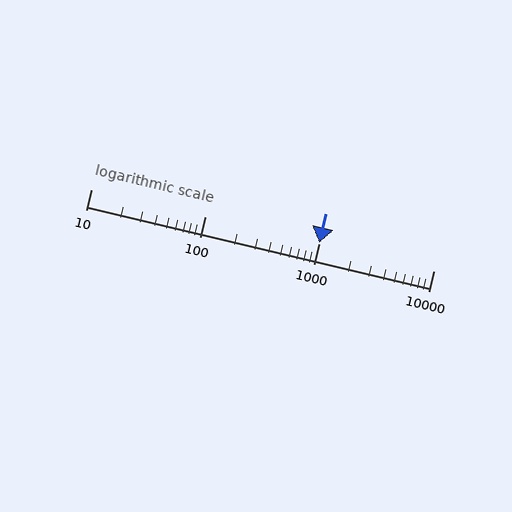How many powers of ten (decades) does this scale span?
The scale spans 3 decades, from 10 to 10000.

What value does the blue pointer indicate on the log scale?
The pointer indicates approximately 1000.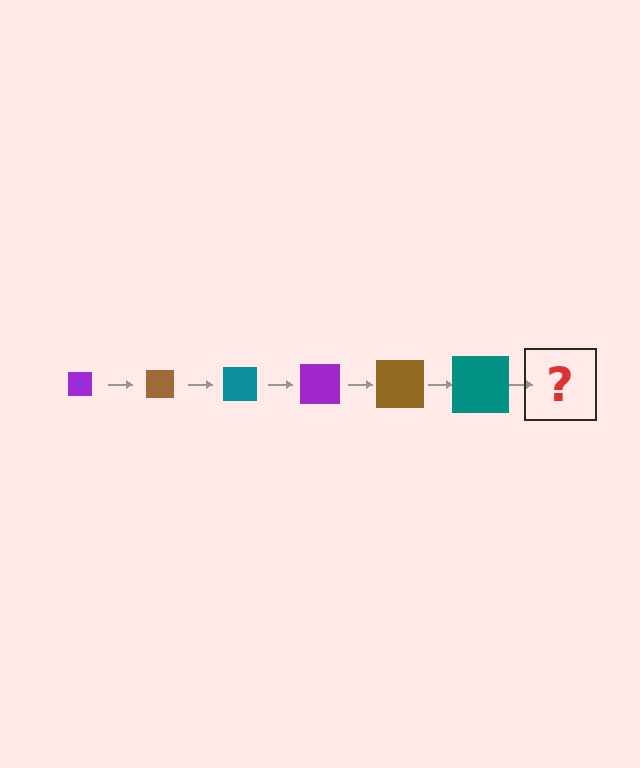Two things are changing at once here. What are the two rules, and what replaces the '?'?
The two rules are that the square grows larger each step and the color cycles through purple, brown, and teal. The '?' should be a purple square, larger than the previous one.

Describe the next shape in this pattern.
It should be a purple square, larger than the previous one.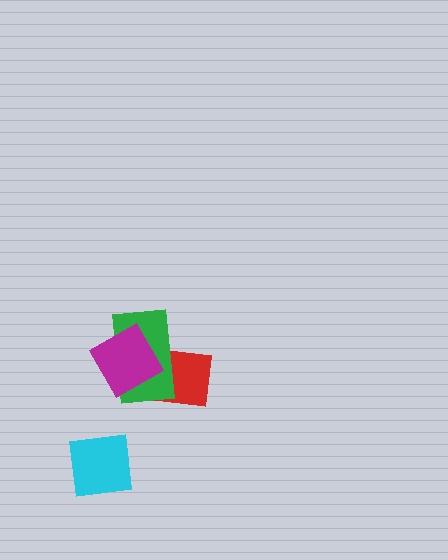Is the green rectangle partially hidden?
Yes, it is partially covered by another shape.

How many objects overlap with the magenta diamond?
2 objects overlap with the magenta diamond.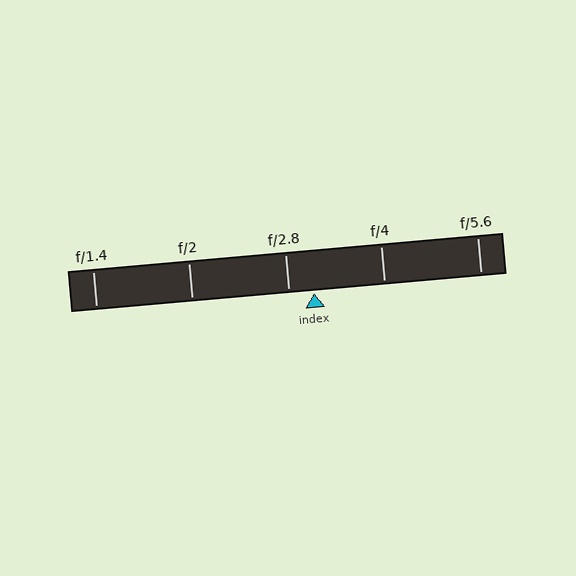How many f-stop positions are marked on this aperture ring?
There are 5 f-stop positions marked.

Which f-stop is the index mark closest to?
The index mark is closest to f/2.8.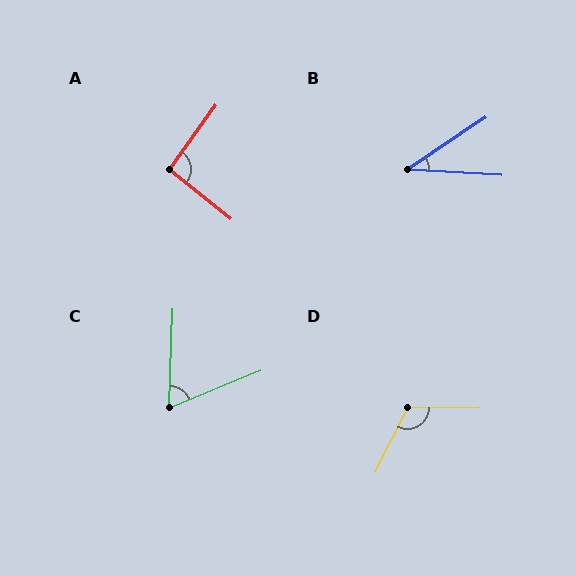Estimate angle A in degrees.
Approximately 93 degrees.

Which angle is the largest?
D, at approximately 117 degrees.